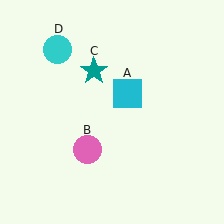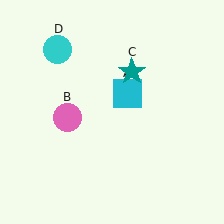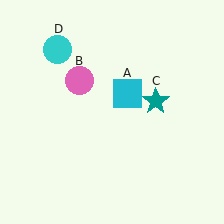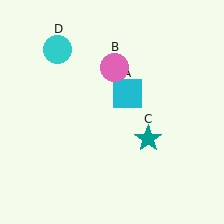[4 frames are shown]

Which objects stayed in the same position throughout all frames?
Cyan square (object A) and cyan circle (object D) remained stationary.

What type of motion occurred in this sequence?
The pink circle (object B), teal star (object C) rotated clockwise around the center of the scene.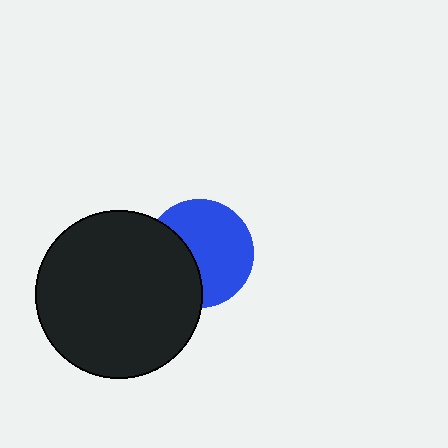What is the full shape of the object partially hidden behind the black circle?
The partially hidden object is a blue circle.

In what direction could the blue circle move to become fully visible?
The blue circle could move right. That would shift it out from behind the black circle entirely.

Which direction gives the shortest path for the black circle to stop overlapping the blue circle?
Moving left gives the shortest separation.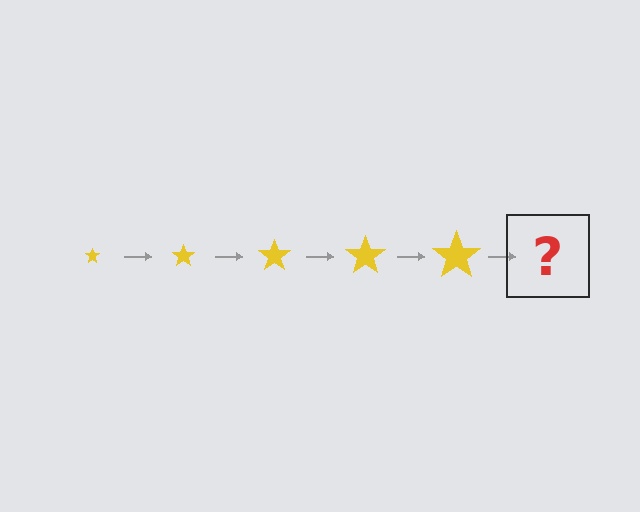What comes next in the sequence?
The next element should be a yellow star, larger than the previous one.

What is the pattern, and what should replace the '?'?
The pattern is that the star gets progressively larger each step. The '?' should be a yellow star, larger than the previous one.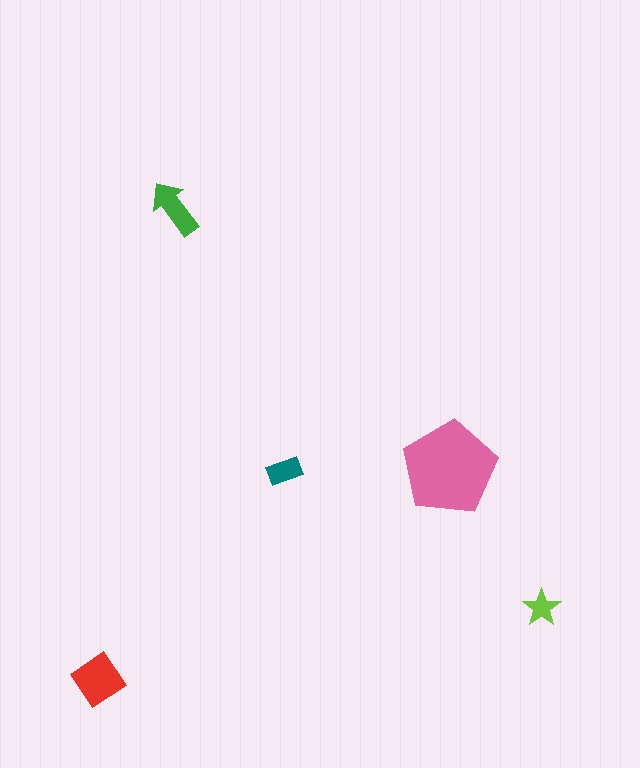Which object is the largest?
The pink pentagon.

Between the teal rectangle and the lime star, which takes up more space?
The teal rectangle.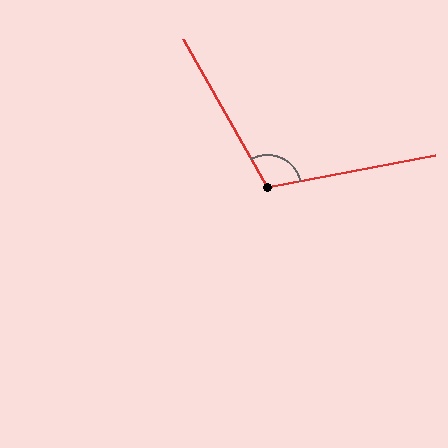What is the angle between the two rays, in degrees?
Approximately 109 degrees.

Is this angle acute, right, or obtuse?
It is obtuse.